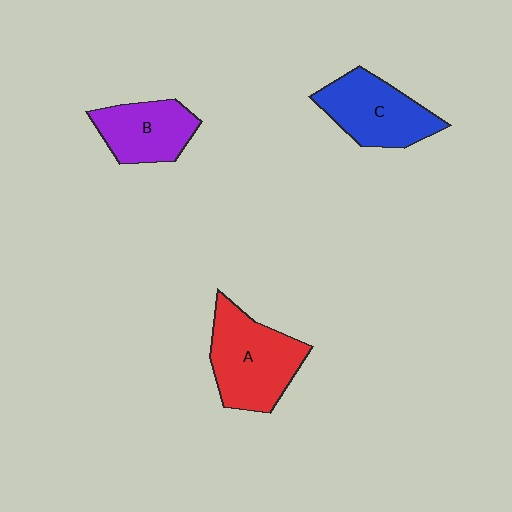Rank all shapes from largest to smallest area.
From largest to smallest: A (red), C (blue), B (purple).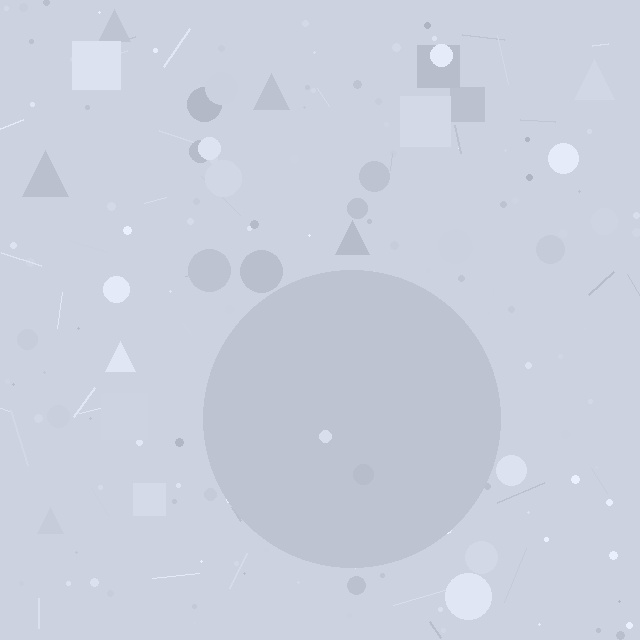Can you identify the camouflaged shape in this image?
The camouflaged shape is a circle.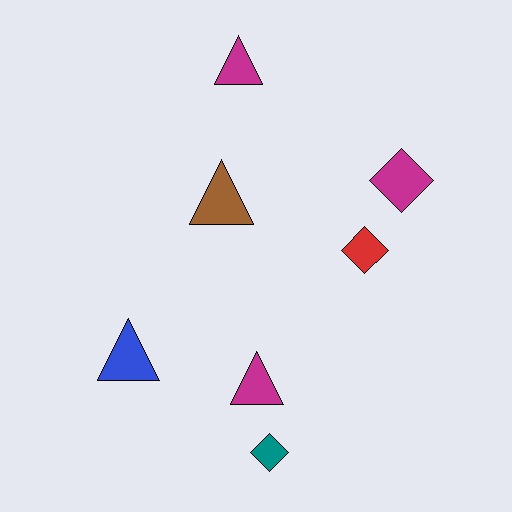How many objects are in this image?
There are 7 objects.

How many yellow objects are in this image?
There are no yellow objects.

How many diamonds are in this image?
There are 3 diamonds.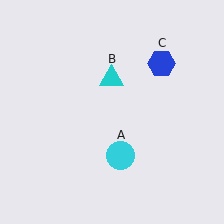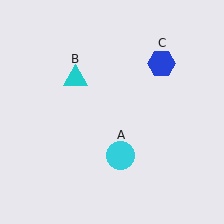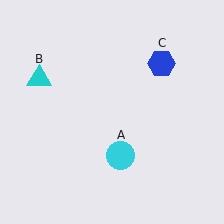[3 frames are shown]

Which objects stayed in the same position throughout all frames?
Cyan circle (object A) and blue hexagon (object C) remained stationary.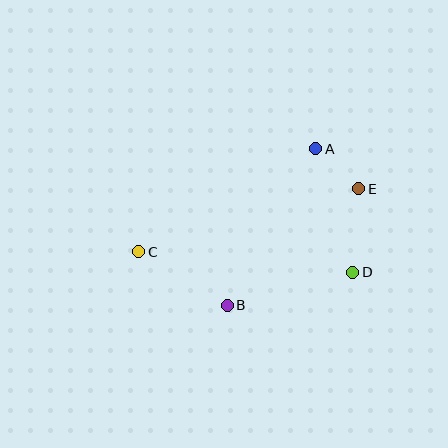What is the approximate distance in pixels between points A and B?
The distance between A and B is approximately 180 pixels.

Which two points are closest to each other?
Points A and E are closest to each other.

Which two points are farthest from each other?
Points C and E are farthest from each other.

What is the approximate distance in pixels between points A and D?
The distance between A and D is approximately 129 pixels.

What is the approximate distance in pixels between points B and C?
The distance between B and C is approximately 104 pixels.